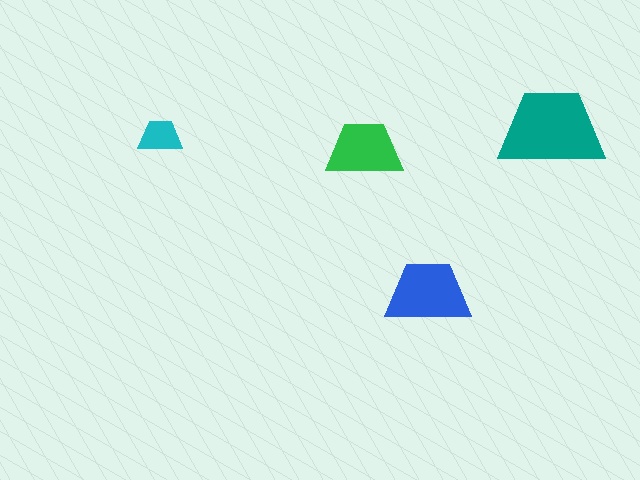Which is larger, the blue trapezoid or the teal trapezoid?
The teal one.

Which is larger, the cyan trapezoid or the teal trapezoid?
The teal one.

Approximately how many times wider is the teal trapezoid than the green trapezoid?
About 1.5 times wider.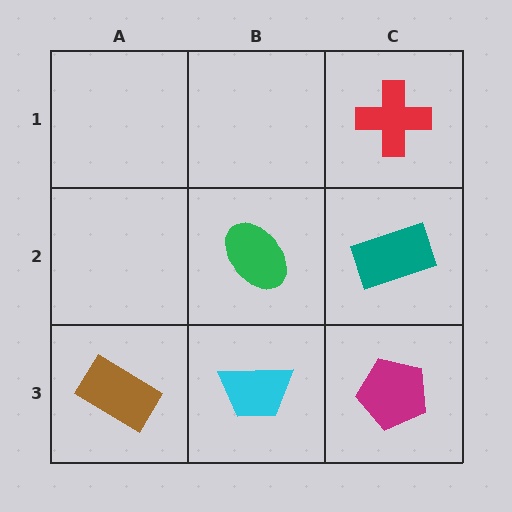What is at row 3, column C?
A magenta pentagon.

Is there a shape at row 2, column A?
No, that cell is empty.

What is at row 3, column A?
A brown rectangle.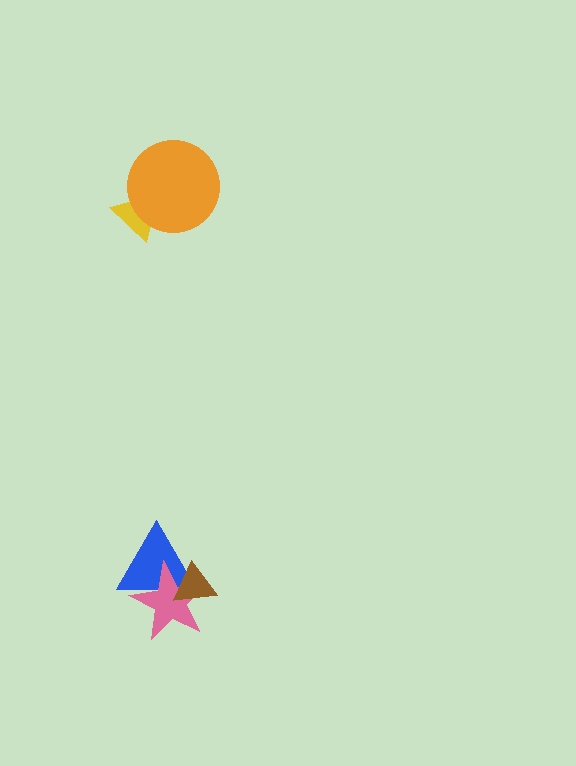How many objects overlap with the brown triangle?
2 objects overlap with the brown triangle.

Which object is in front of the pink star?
The brown triangle is in front of the pink star.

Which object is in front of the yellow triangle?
The orange circle is in front of the yellow triangle.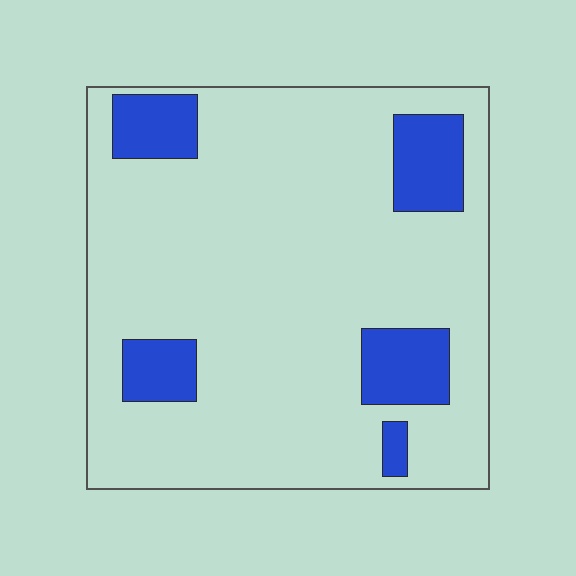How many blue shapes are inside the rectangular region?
5.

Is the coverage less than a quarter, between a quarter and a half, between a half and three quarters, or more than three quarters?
Less than a quarter.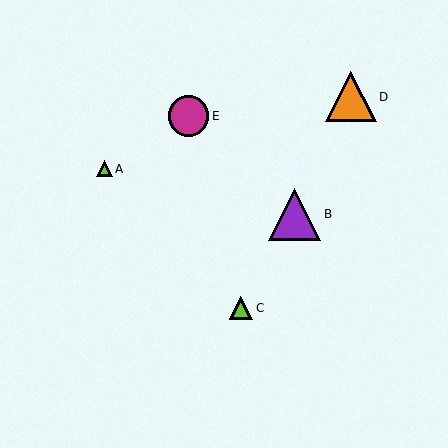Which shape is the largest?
The purple triangle (labeled B) is the largest.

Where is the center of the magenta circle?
The center of the magenta circle is at (189, 116).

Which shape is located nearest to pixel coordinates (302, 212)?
The purple triangle (labeled B) at (295, 214) is nearest to that location.